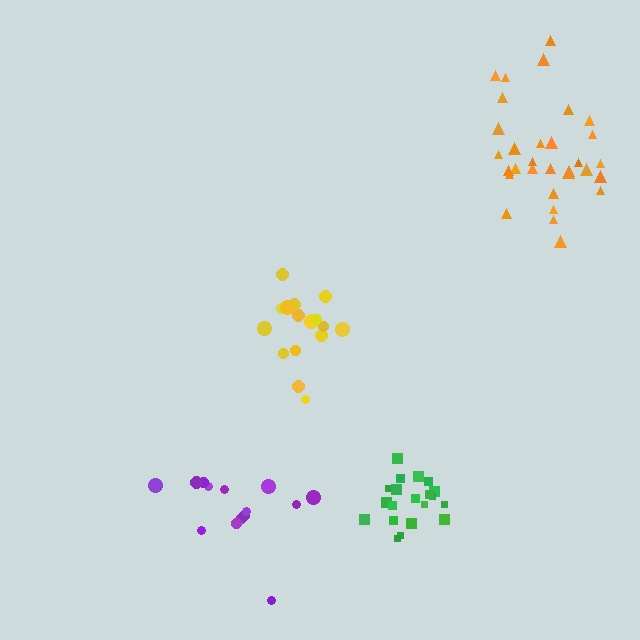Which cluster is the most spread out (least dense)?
Purple.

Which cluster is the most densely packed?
Green.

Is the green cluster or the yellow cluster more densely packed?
Green.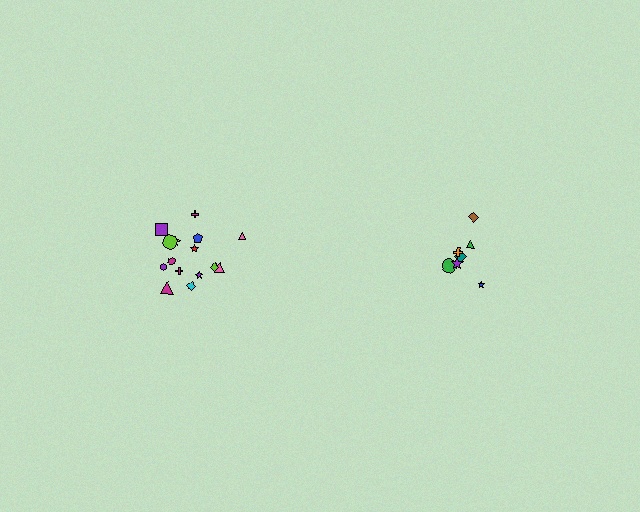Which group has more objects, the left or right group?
The left group.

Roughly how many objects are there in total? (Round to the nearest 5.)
Roughly 20 objects in total.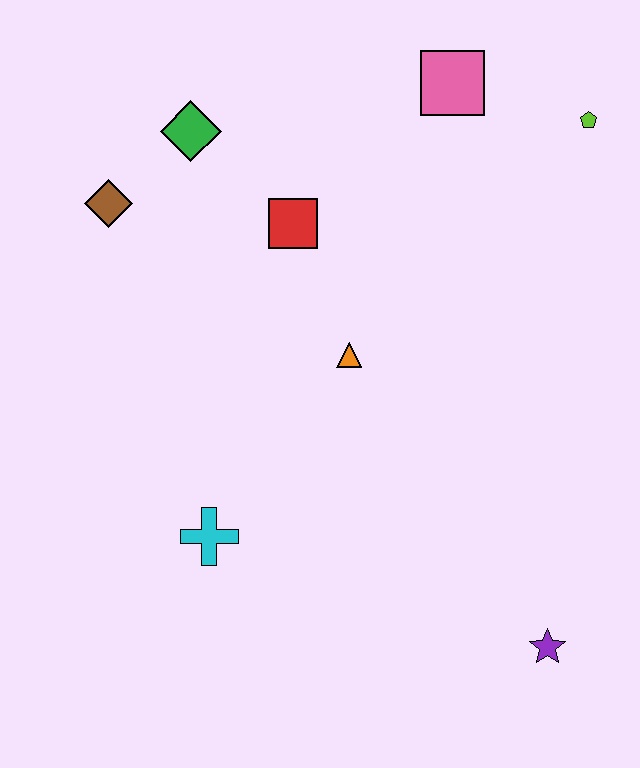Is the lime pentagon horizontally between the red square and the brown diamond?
No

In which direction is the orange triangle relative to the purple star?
The orange triangle is above the purple star.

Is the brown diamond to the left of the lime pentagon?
Yes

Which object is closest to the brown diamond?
The green diamond is closest to the brown diamond.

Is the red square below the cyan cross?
No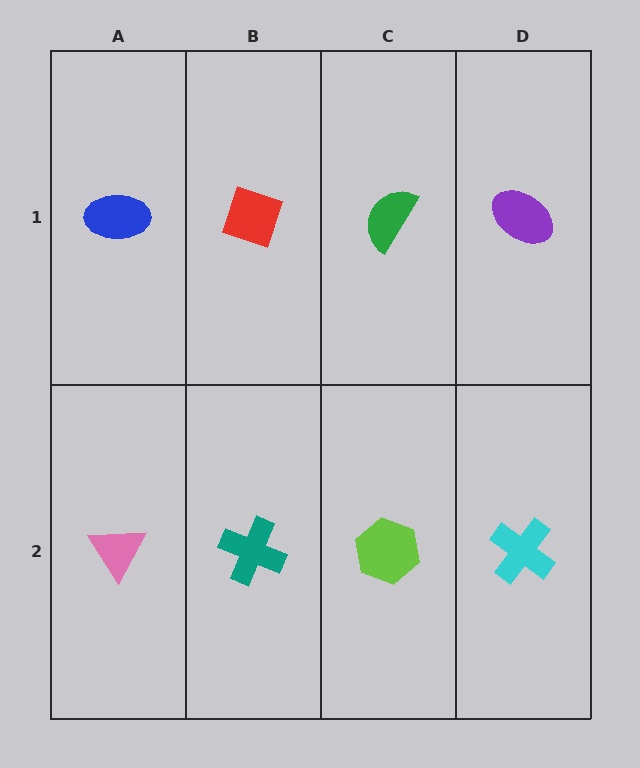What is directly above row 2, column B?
A red diamond.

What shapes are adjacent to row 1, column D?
A cyan cross (row 2, column D), a green semicircle (row 1, column C).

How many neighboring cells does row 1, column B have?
3.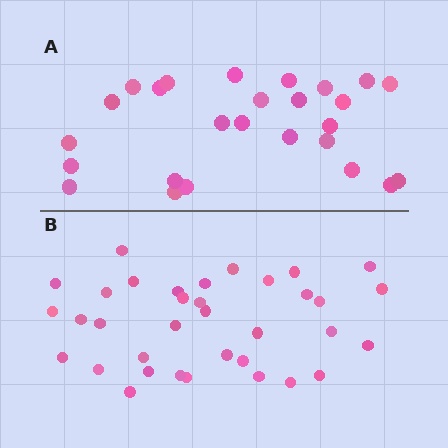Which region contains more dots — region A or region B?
Region B (the bottom region) has more dots.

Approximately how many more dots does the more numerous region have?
Region B has roughly 8 or so more dots than region A.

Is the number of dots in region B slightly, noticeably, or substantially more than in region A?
Region B has noticeably more, but not dramatically so. The ratio is roughly 1.3 to 1.